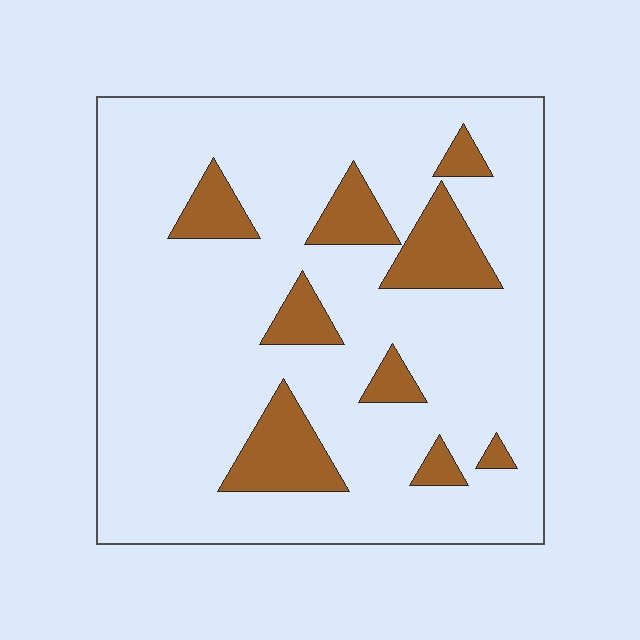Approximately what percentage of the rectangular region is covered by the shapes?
Approximately 15%.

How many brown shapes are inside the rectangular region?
9.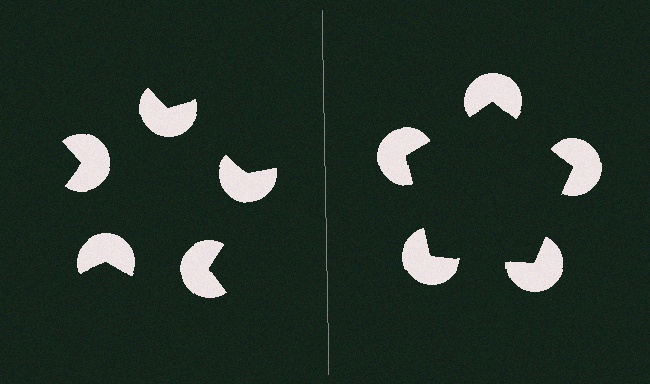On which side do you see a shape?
An illusory pentagon appears on the right side. On the left side the wedge cuts are rotated, so no coherent shape forms.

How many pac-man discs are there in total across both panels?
10 — 5 on each side.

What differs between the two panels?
The pac-man discs are positioned identically on both sides; only the wedge orientations differ. On the right they align to a pentagon; on the left they are misaligned.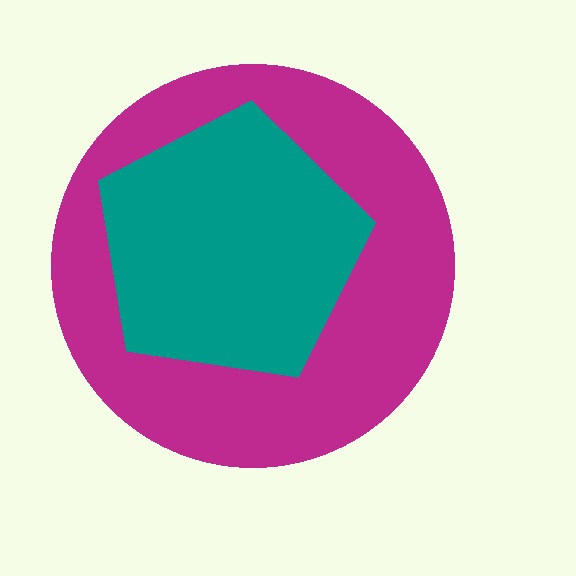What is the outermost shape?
The magenta circle.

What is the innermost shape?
The teal pentagon.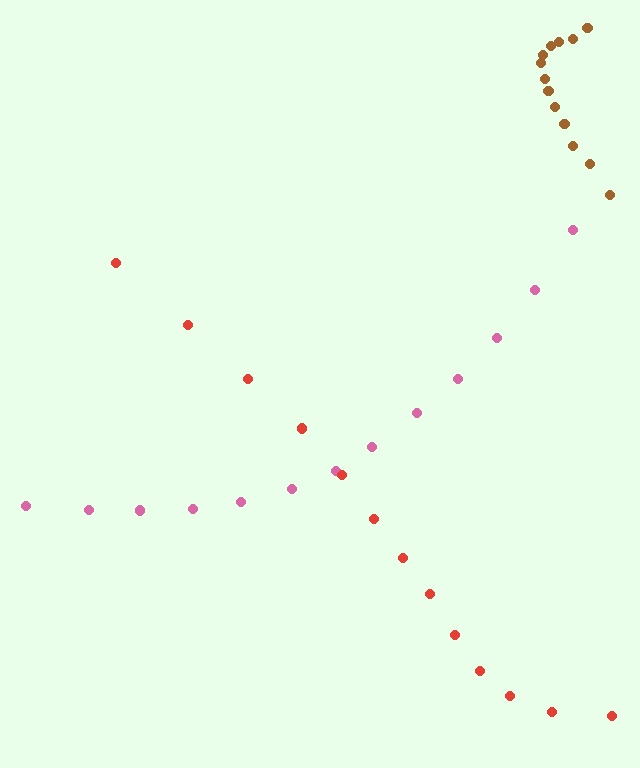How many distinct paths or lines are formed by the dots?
There are 3 distinct paths.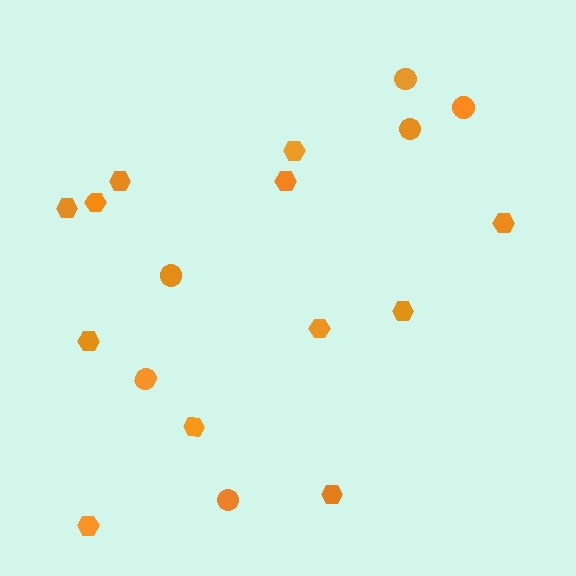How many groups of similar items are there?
There are 2 groups: one group of circles (6) and one group of hexagons (12).